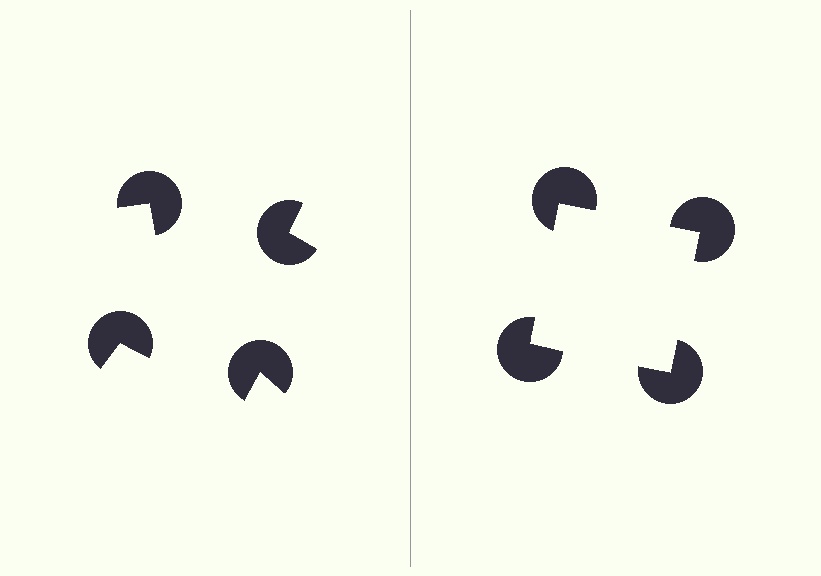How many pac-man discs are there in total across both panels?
8 — 4 on each side.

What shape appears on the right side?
An illusory square.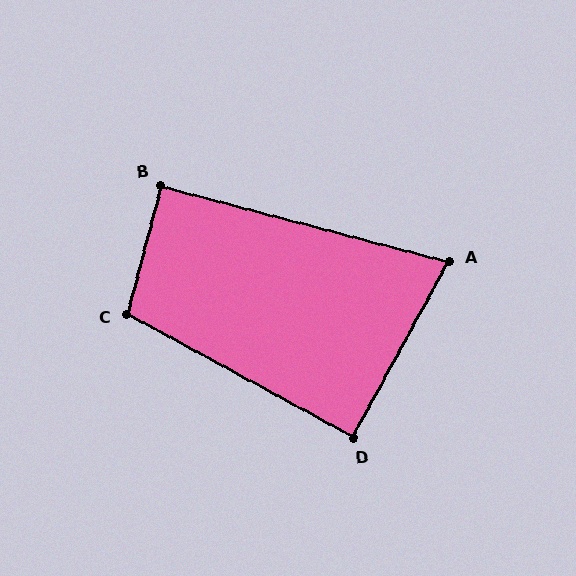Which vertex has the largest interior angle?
C, at approximately 104 degrees.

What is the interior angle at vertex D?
Approximately 90 degrees (approximately right).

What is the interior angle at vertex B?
Approximately 90 degrees (approximately right).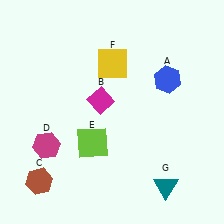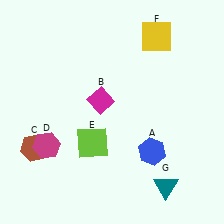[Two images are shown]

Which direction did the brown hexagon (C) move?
The brown hexagon (C) moved up.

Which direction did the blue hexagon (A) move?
The blue hexagon (A) moved down.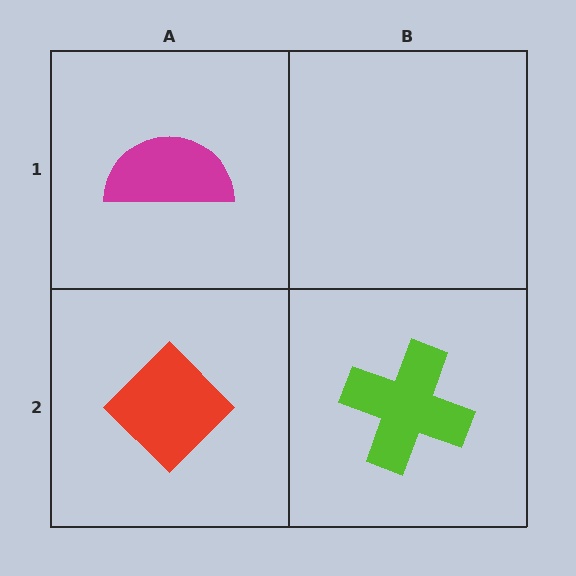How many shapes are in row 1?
1 shape.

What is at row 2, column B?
A lime cross.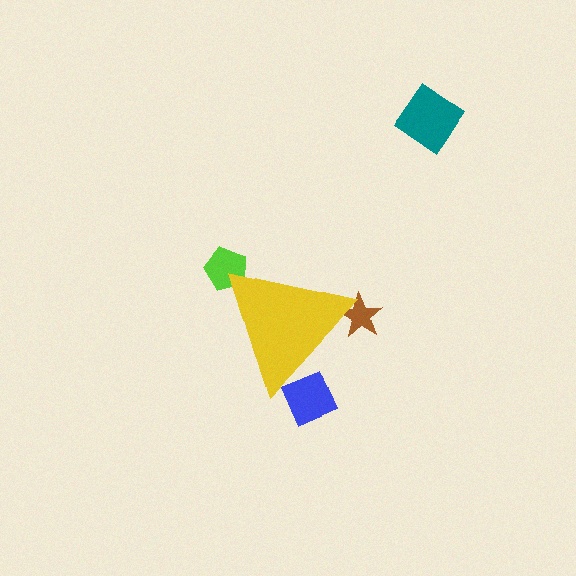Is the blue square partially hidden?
Yes, the blue square is partially hidden behind the yellow triangle.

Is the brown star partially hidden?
Yes, the brown star is partially hidden behind the yellow triangle.